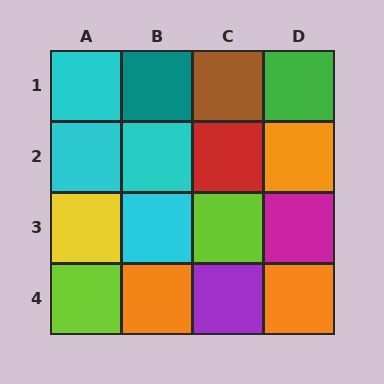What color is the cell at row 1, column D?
Green.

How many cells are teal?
1 cell is teal.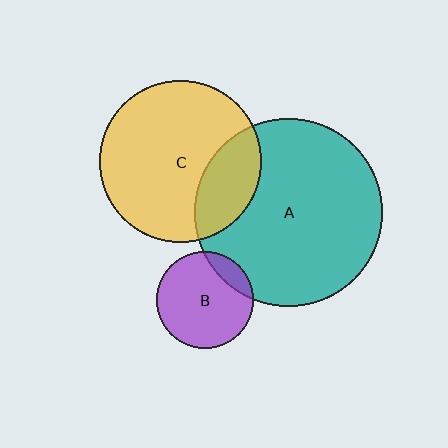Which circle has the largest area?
Circle A (teal).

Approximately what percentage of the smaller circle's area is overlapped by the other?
Approximately 15%.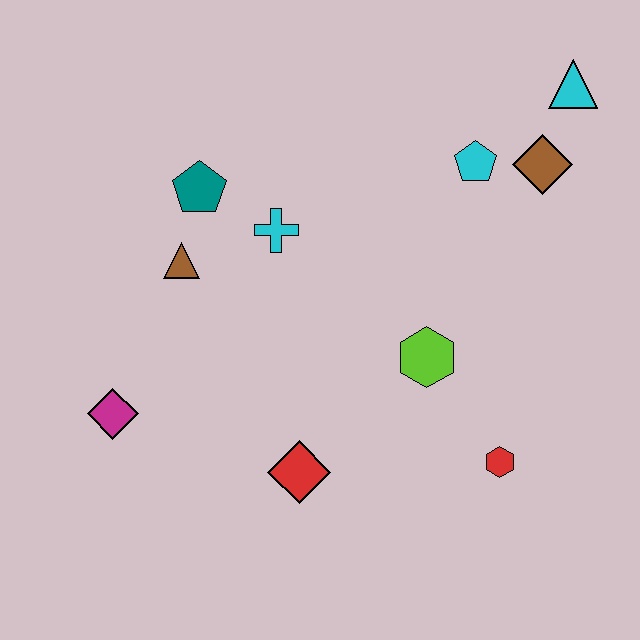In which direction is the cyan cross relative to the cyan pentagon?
The cyan cross is to the left of the cyan pentagon.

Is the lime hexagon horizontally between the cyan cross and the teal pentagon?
No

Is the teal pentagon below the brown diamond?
Yes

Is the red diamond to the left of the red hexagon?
Yes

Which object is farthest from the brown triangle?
The cyan triangle is farthest from the brown triangle.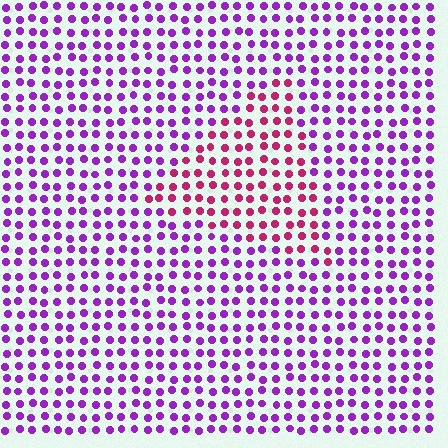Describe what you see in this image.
The image is filled with small purple elements in a uniform arrangement. A triangle-shaped region is visible where the elements are tinted to a slightly different hue, forming a subtle color boundary.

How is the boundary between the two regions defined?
The boundary is defined purely by a slight shift in hue (about 46 degrees). Spacing, size, and orientation are identical on both sides.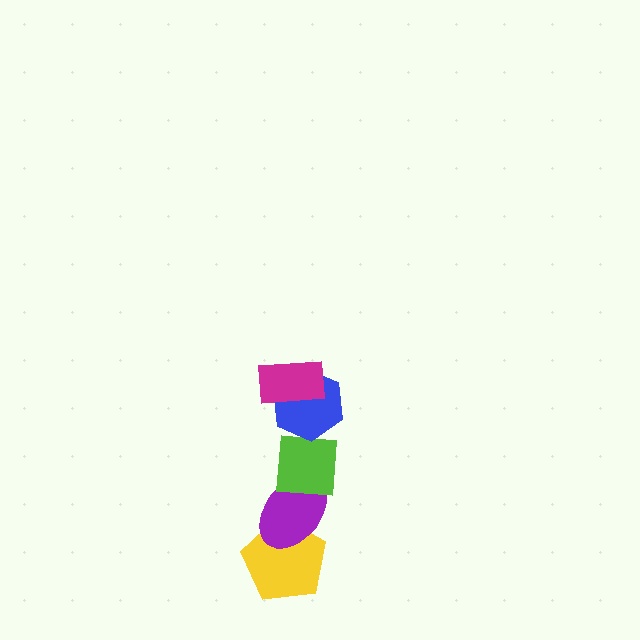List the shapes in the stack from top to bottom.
From top to bottom: the magenta rectangle, the blue hexagon, the lime square, the purple ellipse, the yellow pentagon.